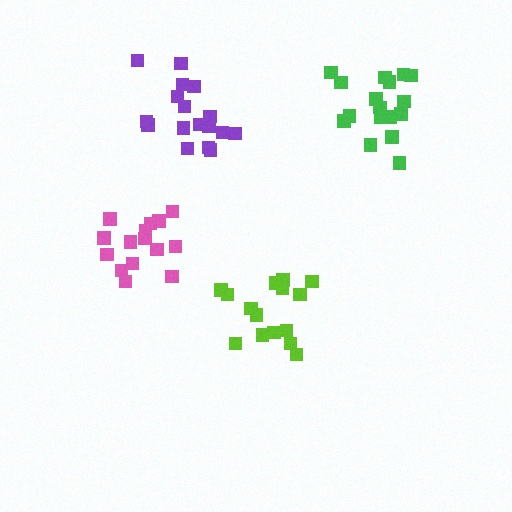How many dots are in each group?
Group 1: 17 dots, Group 2: 15 dots, Group 3: 15 dots, Group 4: 17 dots (64 total).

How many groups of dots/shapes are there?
There are 4 groups.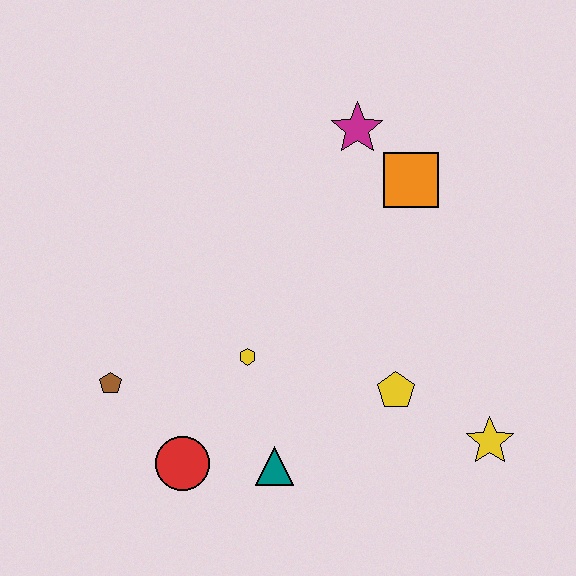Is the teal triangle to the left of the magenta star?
Yes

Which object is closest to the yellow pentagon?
The yellow star is closest to the yellow pentagon.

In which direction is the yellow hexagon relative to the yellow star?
The yellow hexagon is to the left of the yellow star.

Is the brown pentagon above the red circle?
Yes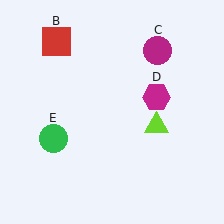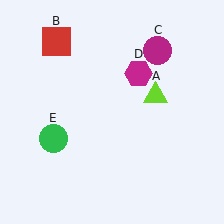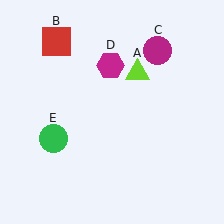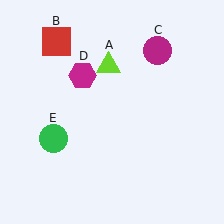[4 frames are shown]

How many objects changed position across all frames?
2 objects changed position: lime triangle (object A), magenta hexagon (object D).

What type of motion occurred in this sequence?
The lime triangle (object A), magenta hexagon (object D) rotated counterclockwise around the center of the scene.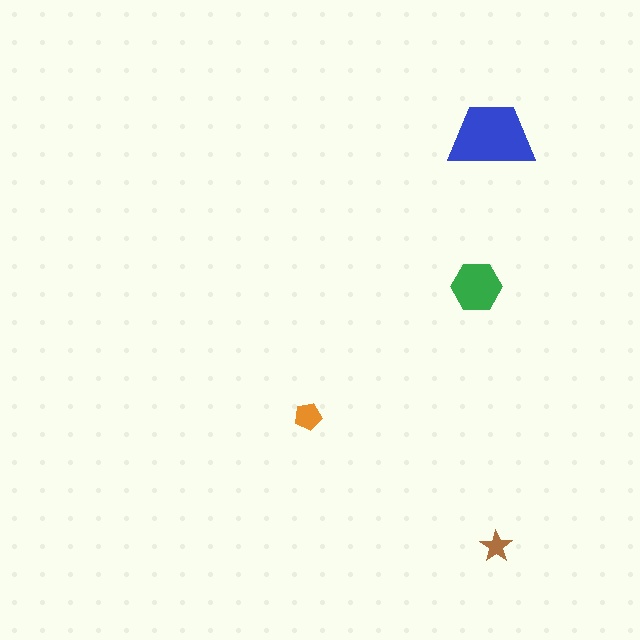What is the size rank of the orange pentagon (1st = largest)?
3rd.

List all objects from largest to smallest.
The blue trapezoid, the green hexagon, the orange pentagon, the brown star.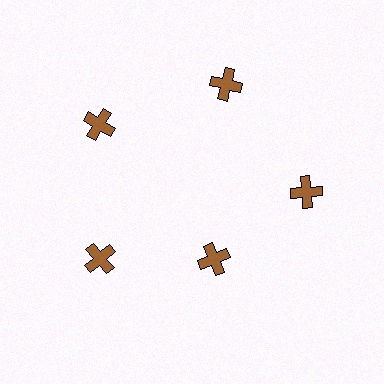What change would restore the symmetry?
The symmetry would be restored by moving it outward, back onto the ring so that all 5 crosses sit at equal angles and equal distance from the center.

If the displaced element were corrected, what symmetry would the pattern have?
It would have 5-fold rotational symmetry — the pattern would map onto itself every 72 degrees.